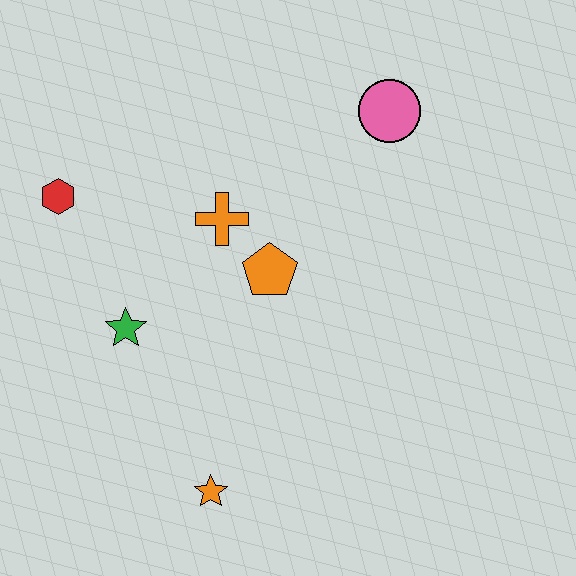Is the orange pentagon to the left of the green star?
No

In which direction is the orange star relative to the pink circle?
The orange star is below the pink circle.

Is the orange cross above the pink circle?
No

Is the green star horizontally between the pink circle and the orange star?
No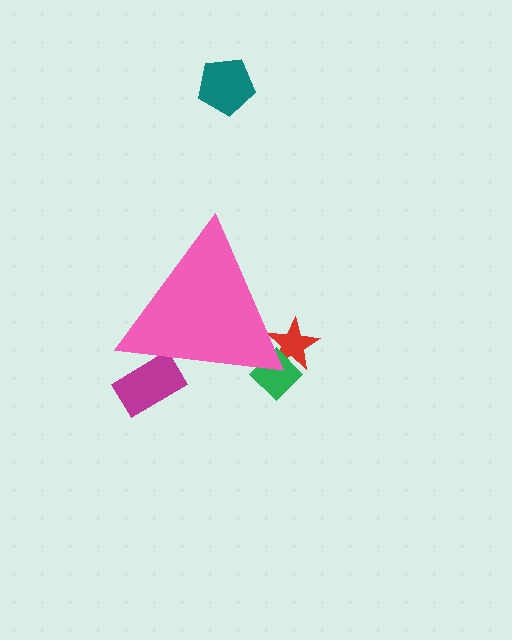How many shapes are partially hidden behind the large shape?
3 shapes are partially hidden.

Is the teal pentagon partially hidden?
No, the teal pentagon is fully visible.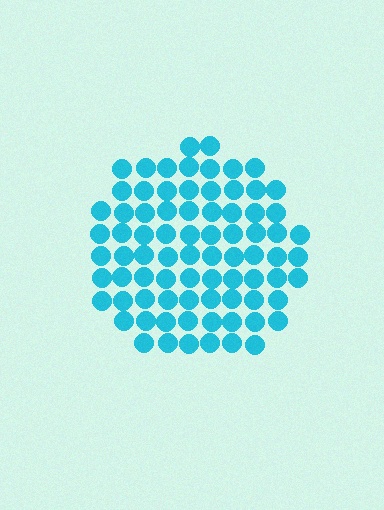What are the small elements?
The small elements are circles.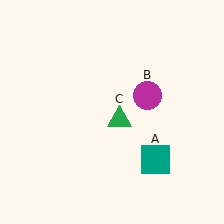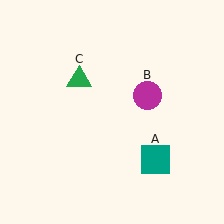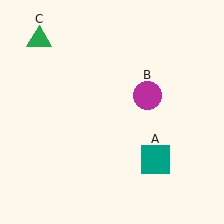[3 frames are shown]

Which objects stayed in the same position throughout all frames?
Teal square (object A) and magenta circle (object B) remained stationary.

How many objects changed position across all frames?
1 object changed position: green triangle (object C).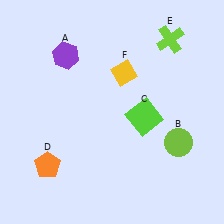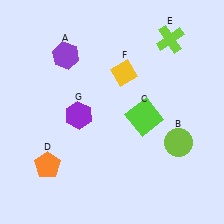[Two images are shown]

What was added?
A purple hexagon (G) was added in Image 2.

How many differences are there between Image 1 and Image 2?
There is 1 difference between the two images.